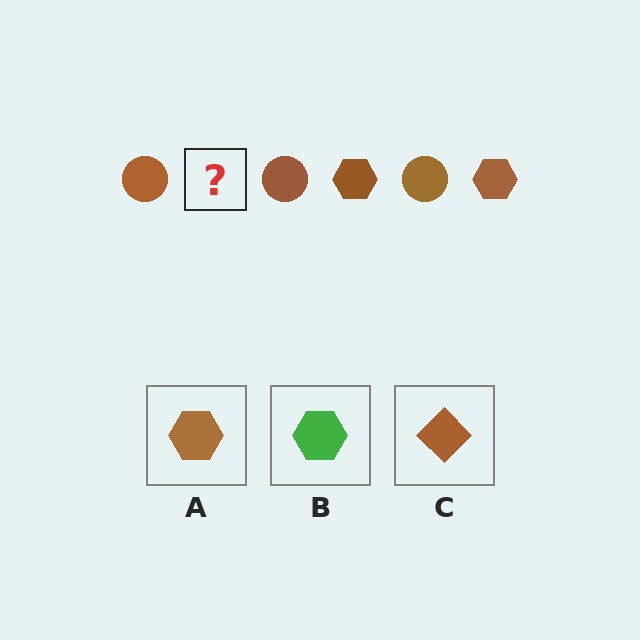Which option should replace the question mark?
Option A.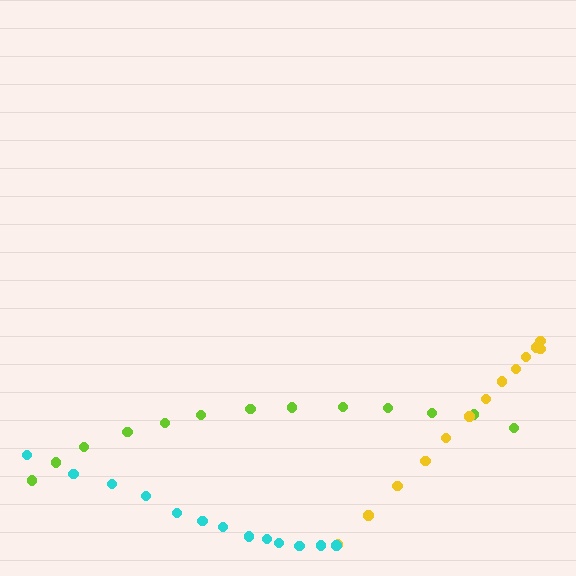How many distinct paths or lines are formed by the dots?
There are 3 distinct paths.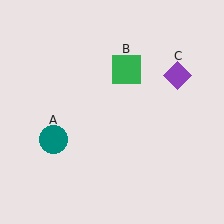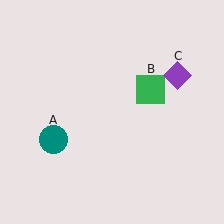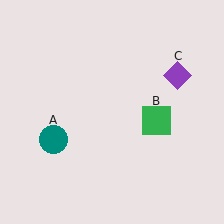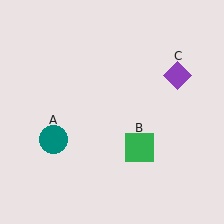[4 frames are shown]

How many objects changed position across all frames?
1 object changed position: green square (object B).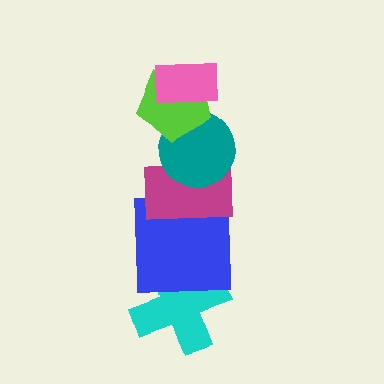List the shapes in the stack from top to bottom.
From top to bottom: the pink rectangle, the lime pentagon, the teal circle, the magenta rectangle, the blue square, the cyan cross.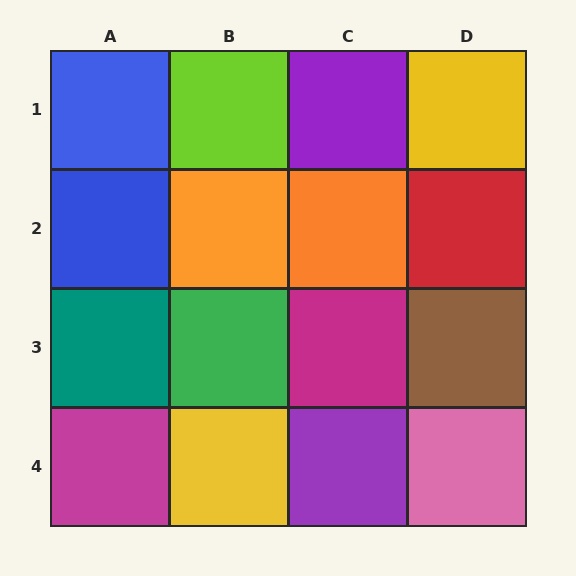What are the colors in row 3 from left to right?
Teal, green, magenta, brown.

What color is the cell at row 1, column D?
Yellow.